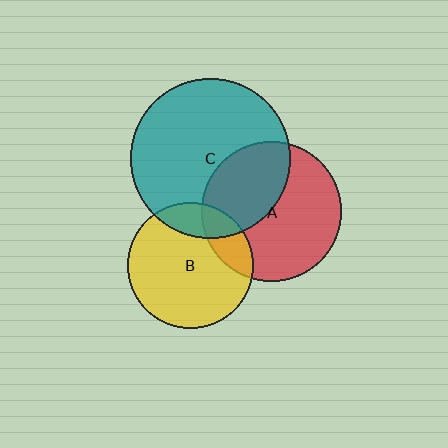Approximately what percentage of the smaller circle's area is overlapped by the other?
Approximately 20%.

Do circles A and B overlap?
Yes.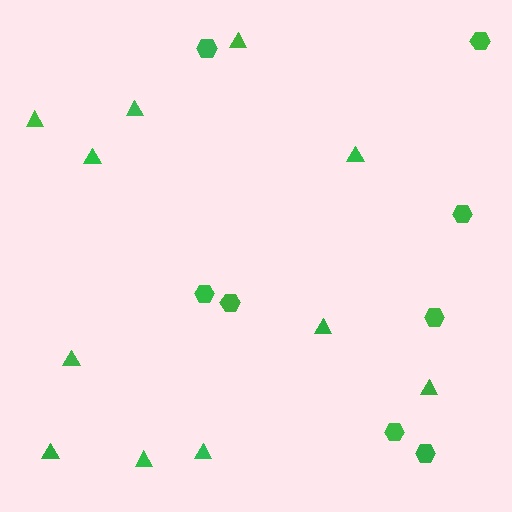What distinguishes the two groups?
There are 2 groups: one group of triangles (11) and one group of hexagons (8).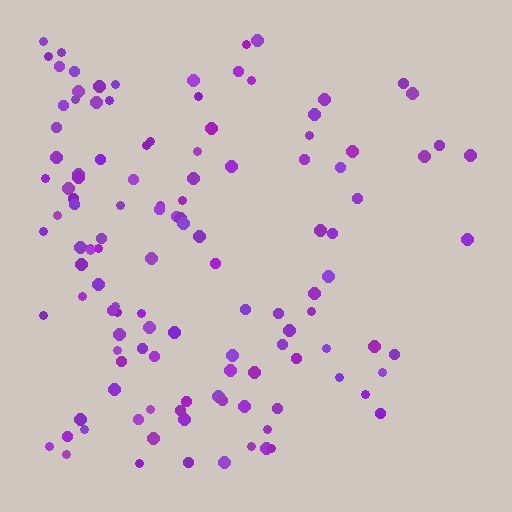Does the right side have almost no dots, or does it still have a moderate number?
Still a moderate number, just noticeably fewer than the left.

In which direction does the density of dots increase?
From right to left, with the left side densest.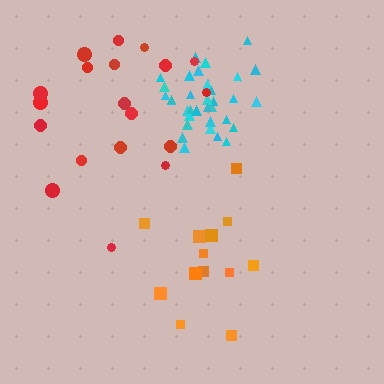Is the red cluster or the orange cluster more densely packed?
Orange.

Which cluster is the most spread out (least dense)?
Red.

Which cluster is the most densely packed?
Cyan.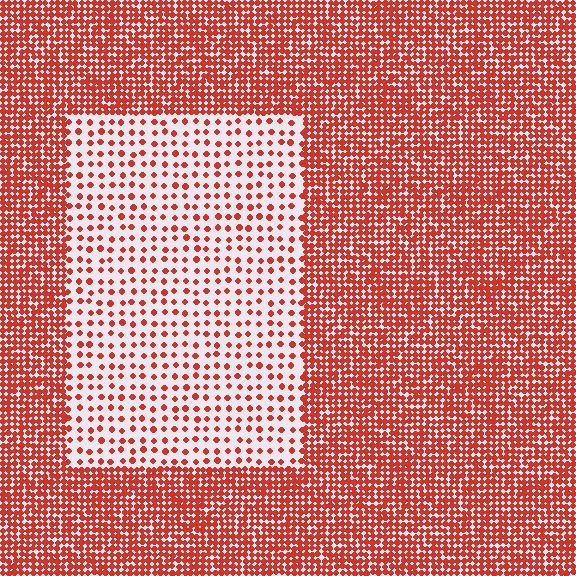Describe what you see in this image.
The image contains small red elements arranged at two different densities. A rectangle-shaped region is visible where the elements are less densely packed than the surrounding area.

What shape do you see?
I see a rectangle.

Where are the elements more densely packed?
The elements are more densely packed outside the rectangle boundary.